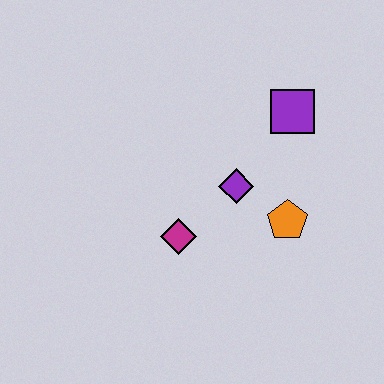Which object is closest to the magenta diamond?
The purple diamond is closest to the magenta diamond.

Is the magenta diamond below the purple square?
Yes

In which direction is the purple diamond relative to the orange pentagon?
The purple diamond is to the left of the orange pentagon.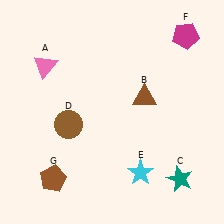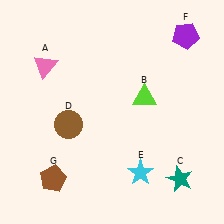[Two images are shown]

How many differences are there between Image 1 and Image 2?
There are 2 differences between the two images.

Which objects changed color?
B changed from brown to lime. F changed from magenta to purple.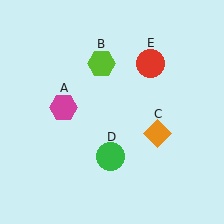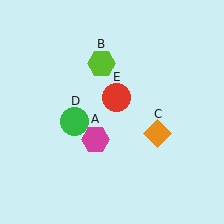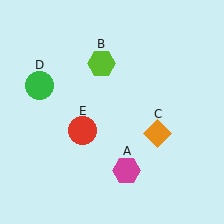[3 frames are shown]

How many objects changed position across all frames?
3 objects changed position: magenta hexagon (object A), green circle (object D), red circle (object E).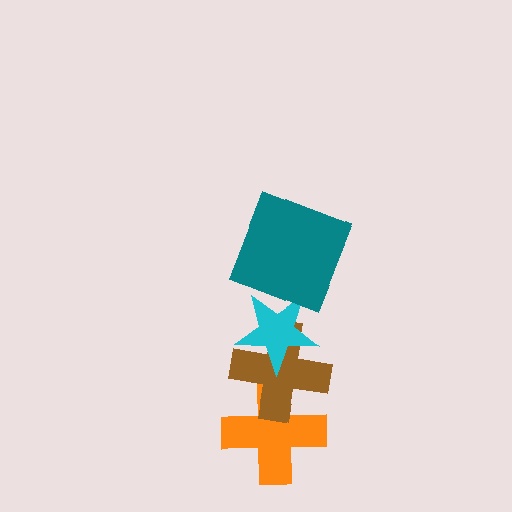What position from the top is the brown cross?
The brown cross is 3rd from the top.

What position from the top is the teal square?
The teal square is 1st from the top.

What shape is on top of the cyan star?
The teal square is on top of the cyan star.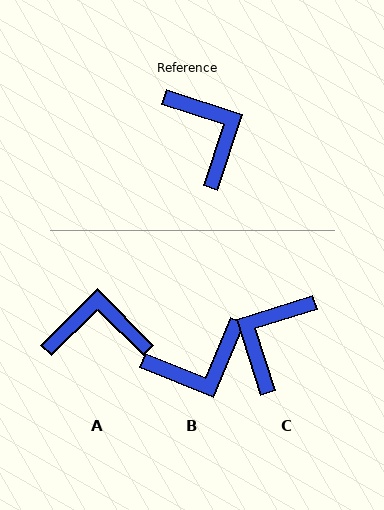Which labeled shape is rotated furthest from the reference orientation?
C, about 125 degrees away.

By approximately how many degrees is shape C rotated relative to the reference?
Approximately 125 degrees counter-clockwise.